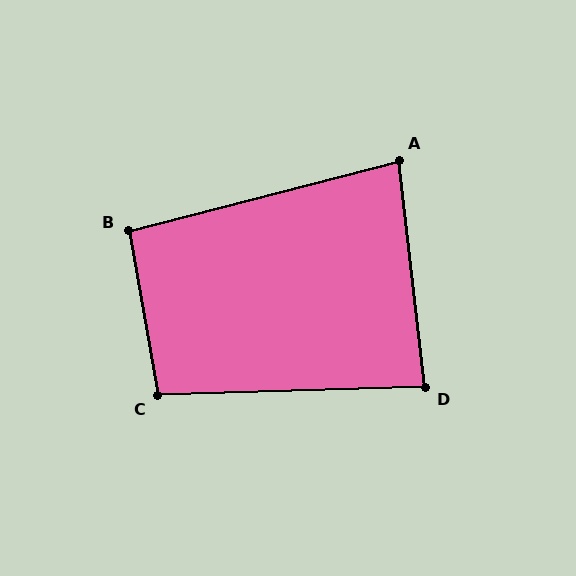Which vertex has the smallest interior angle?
A, at approximately 82 degrees.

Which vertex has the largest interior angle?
C, at approximately 98 degrees.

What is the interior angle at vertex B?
Approximately 95 degrees (approximately right).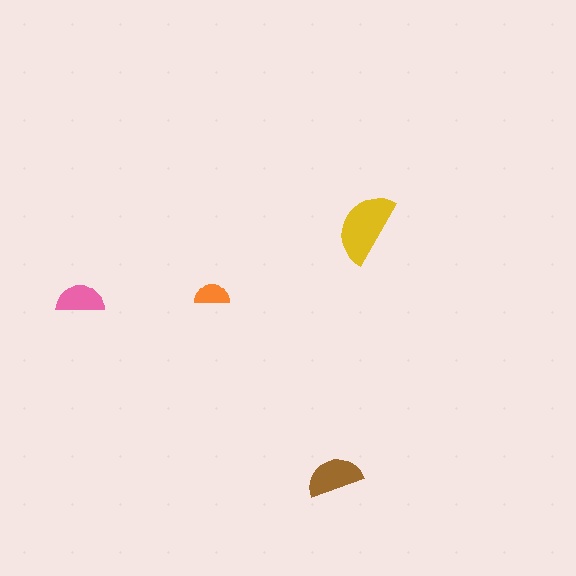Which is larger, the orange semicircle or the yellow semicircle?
The yellow one.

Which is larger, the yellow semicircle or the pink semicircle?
The yellow one.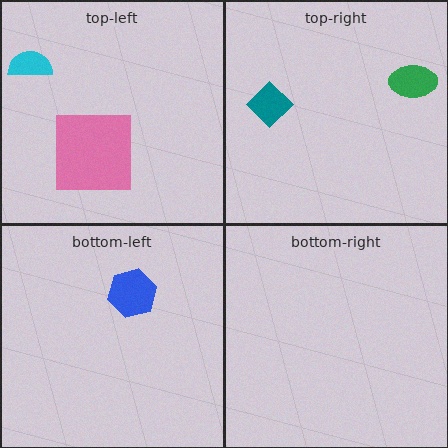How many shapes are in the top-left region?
2.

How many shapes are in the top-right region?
2.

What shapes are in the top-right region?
The green ellipse, the teal diamond.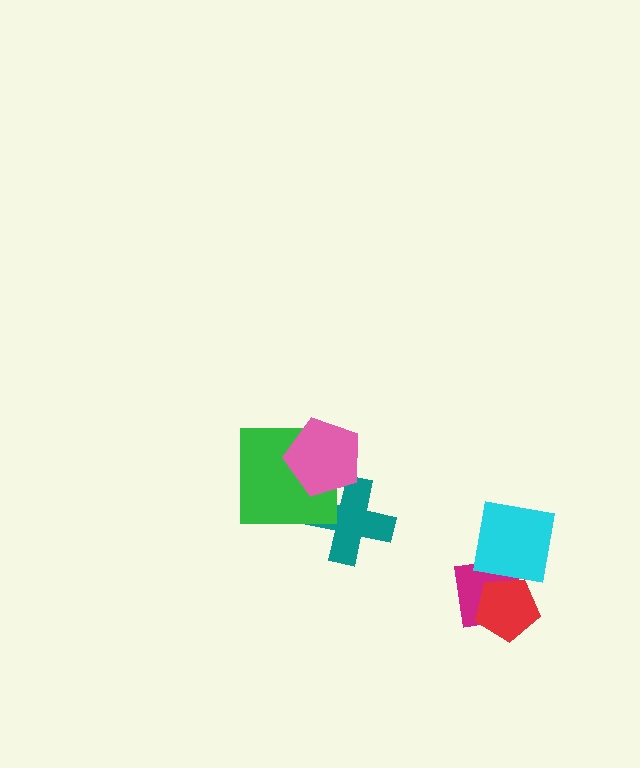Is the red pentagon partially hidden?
Yes, it is partially covered by another shape.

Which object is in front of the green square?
The pink pentagon is in front of the green square.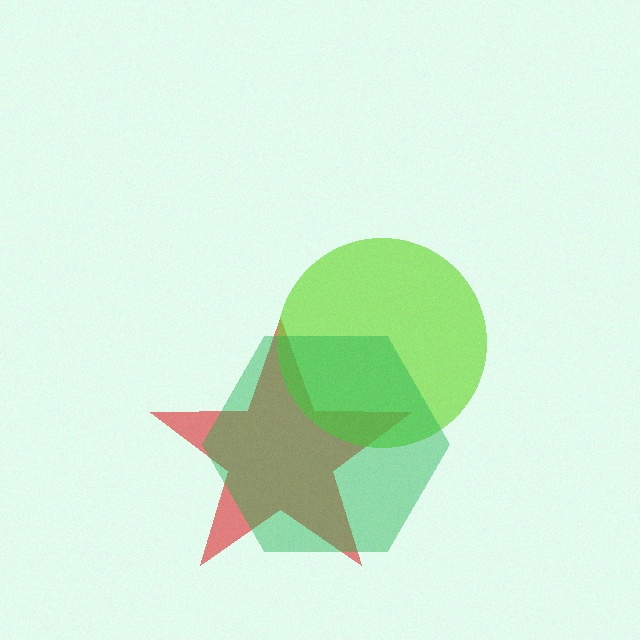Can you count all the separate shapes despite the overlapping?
Yes, there are 3 separate shapes.